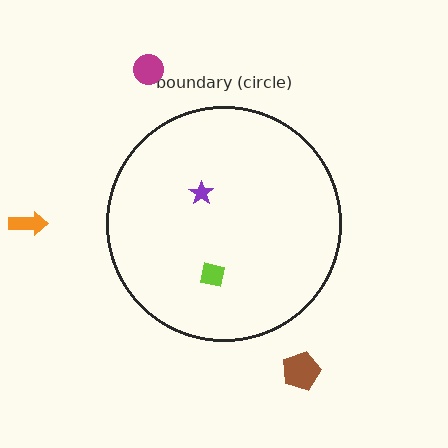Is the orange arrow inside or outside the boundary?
Outside.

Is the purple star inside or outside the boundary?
Inside.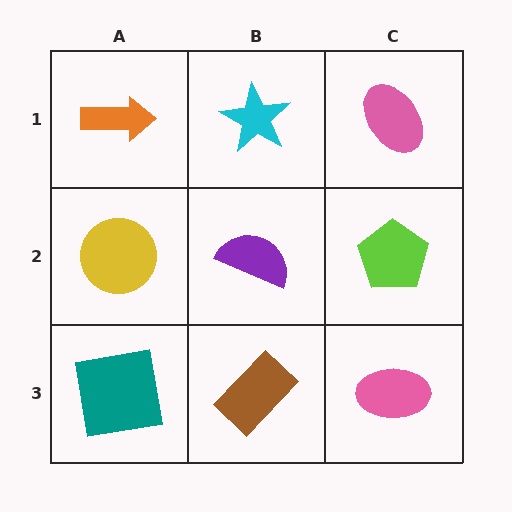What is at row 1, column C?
A pink ellipse.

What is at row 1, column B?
A cyan star.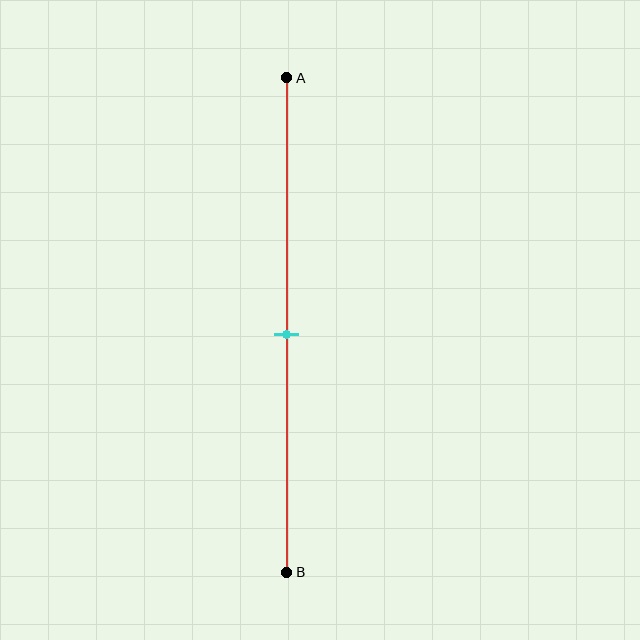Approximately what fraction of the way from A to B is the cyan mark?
The cyan mark is approximately 50% of the way from A to B.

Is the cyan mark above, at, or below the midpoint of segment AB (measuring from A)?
The cyan mark is approximately at the midpoint of segment AB.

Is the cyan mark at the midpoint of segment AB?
Yes, the mark is approximately at the midpoint.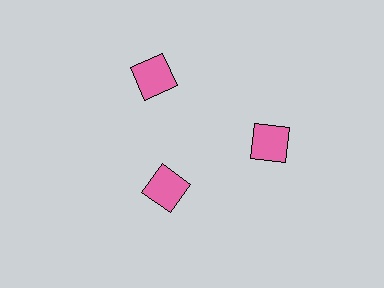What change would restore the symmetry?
The symmetry would be restored by moving it outward, back onto the ring so that all 3 squares sit at equal angles and equal distance from the center.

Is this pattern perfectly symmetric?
No. The 3 pink squares are arranged in a ring, but one element near the 7 o'clock position is pulled inward toward the center, breaking the 3-fold rotational symmetry.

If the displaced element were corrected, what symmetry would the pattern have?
It would have 3-fold rotational symmetry — the pattern would map onto itself every 120 degrees.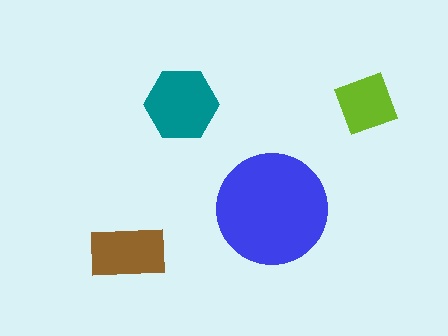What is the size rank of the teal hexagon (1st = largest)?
2nd.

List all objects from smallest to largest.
The lime square, the brown rectangle, the teal hexagon, the blue circle.